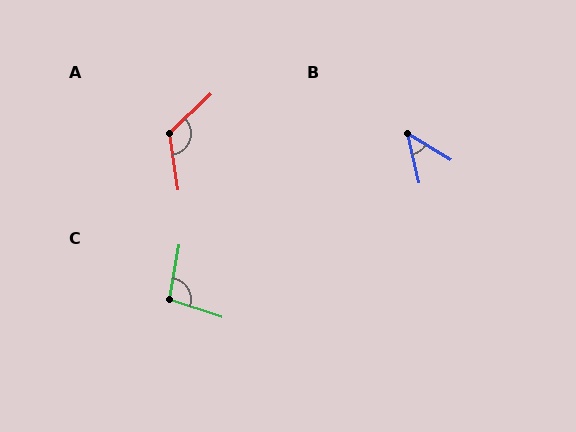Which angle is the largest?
A, at approximately 125 degrees.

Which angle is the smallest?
B, at approximately 45 degrees.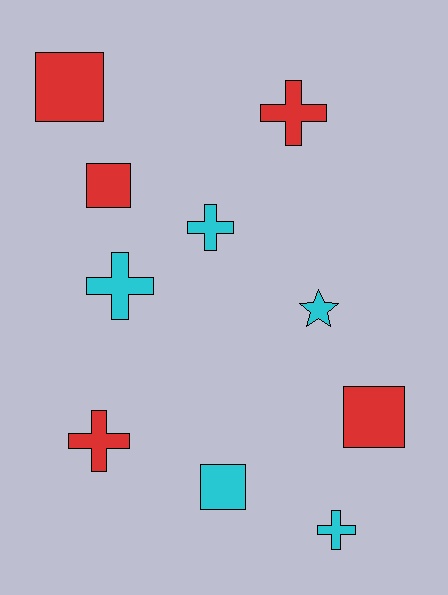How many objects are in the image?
There are 10 objects.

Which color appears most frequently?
Cyan, with 5 objects.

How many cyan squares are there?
There is 1 cyan square.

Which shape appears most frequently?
Cross, with 5 objects.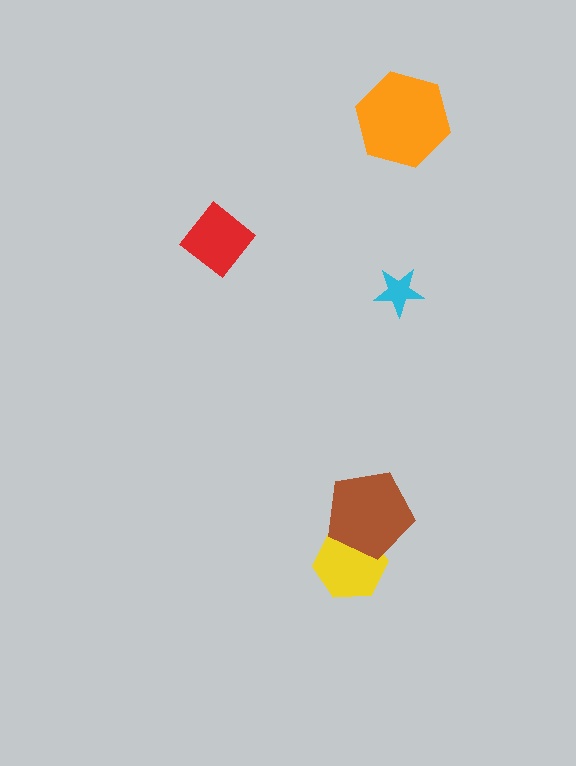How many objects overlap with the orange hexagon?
0 objects overlap with the orange hexagon.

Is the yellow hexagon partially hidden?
Yes, it is partially covered by another shape.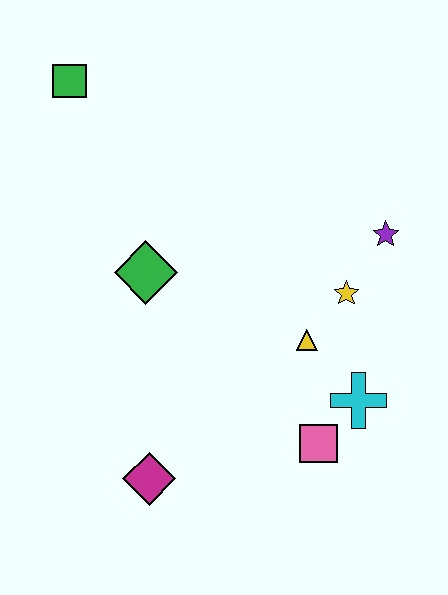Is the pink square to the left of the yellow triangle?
No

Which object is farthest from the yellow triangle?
The green square is farthest from the yellow triangle.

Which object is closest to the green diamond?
The yellow triangle is closest to the green diamond.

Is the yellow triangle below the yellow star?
Yes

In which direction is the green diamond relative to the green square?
The green diamond is below the green square.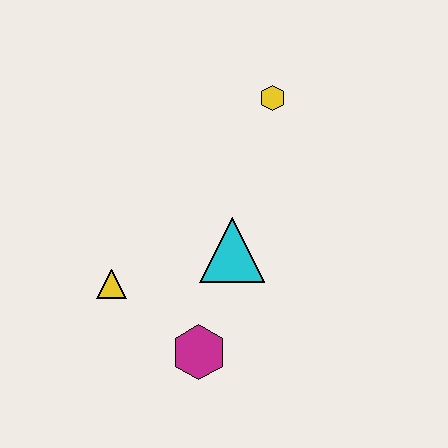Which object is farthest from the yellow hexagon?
The magenta hexagon is farthest from the yellow hexagon.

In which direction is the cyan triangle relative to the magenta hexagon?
The cyan triangle is above the magenta hexagon.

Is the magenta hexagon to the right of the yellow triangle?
Yes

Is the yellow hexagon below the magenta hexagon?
No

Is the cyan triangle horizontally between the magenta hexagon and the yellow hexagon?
Yes